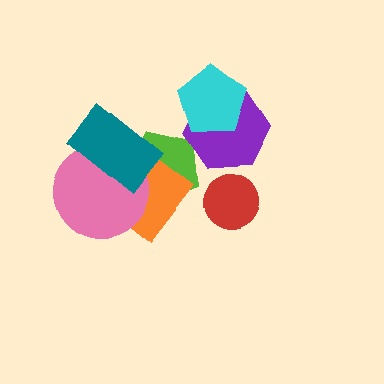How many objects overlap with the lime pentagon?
4 objects overlap with the lime pentagon.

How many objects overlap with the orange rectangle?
3 objects overlap with the orange rectangle.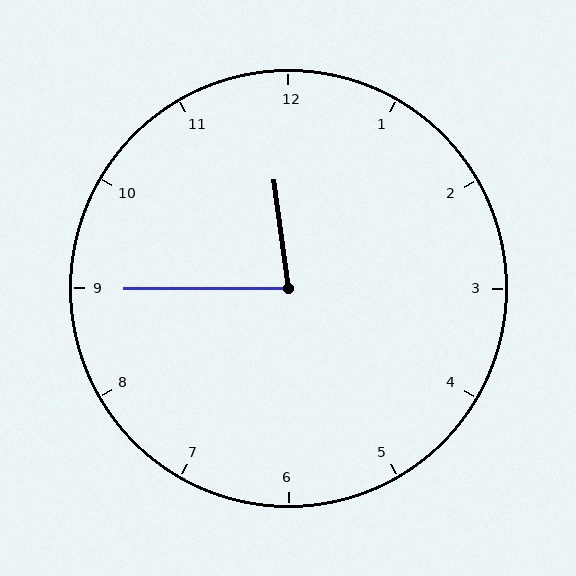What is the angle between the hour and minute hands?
Approximately 82 degrees.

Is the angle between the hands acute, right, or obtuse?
It is acute.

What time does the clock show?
11:45.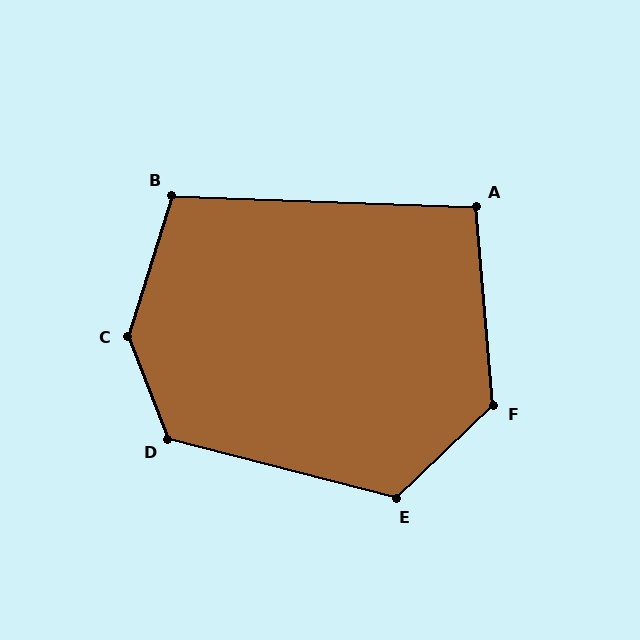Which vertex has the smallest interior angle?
A, at approximately 97 degrees.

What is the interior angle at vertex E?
Approximately 122 degrees (obtuse).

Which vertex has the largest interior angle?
C, at approximately 141 degrees.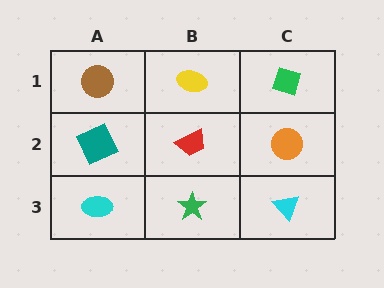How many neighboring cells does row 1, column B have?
3.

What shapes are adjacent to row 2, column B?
A yellow ellipse (row 1, column B), a green star (row 3, column B), a teal square (row 2, column A), an orange circle (row 2, column C).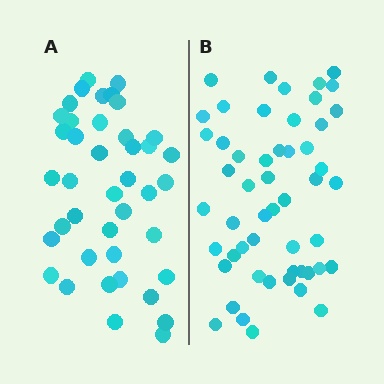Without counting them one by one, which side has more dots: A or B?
Region B (the right region) has more dots.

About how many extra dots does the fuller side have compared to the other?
Region B has roughly 12 or so more dots than region A.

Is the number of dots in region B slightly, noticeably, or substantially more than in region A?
Region B has noticeably more, but not dramatically so. The ratio is roughly 1.3 to 1.